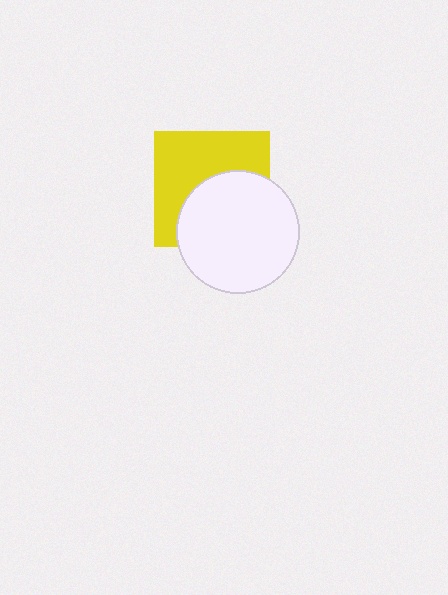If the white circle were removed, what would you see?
You would see the complete yellow square.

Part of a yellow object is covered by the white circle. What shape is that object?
It is a square.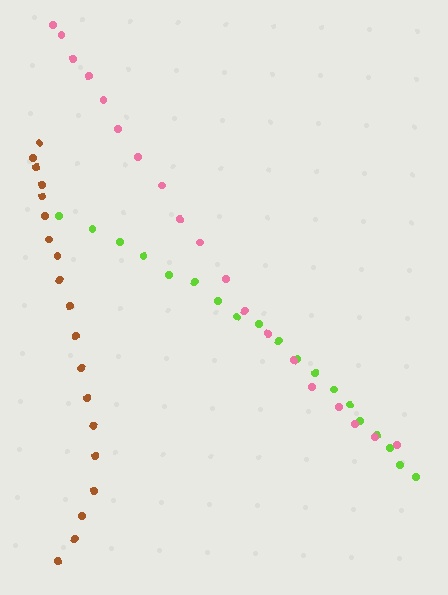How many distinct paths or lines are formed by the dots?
There are 3 distinct paths.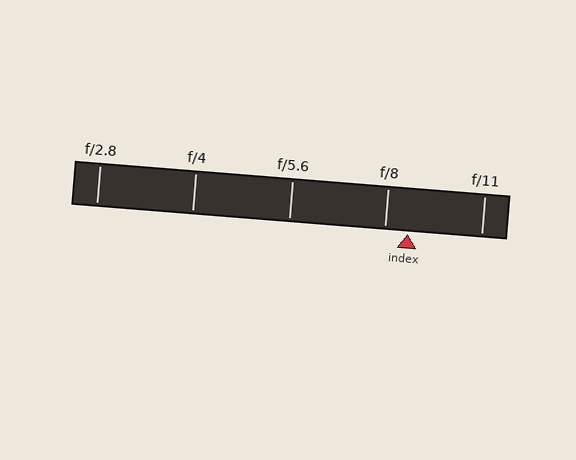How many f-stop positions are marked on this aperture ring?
There are 5 f-stop positions marked.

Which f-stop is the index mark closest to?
The index mark is closest to f/8.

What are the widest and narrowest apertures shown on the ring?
The widest aperture shown is f/2.8 and the narrowest is f/11.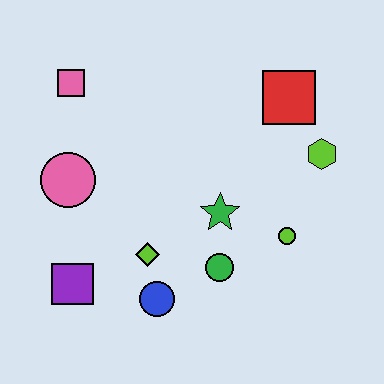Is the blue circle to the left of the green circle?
Yes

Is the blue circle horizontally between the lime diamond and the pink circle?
No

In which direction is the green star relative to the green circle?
The green star is above the green circle.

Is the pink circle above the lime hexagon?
No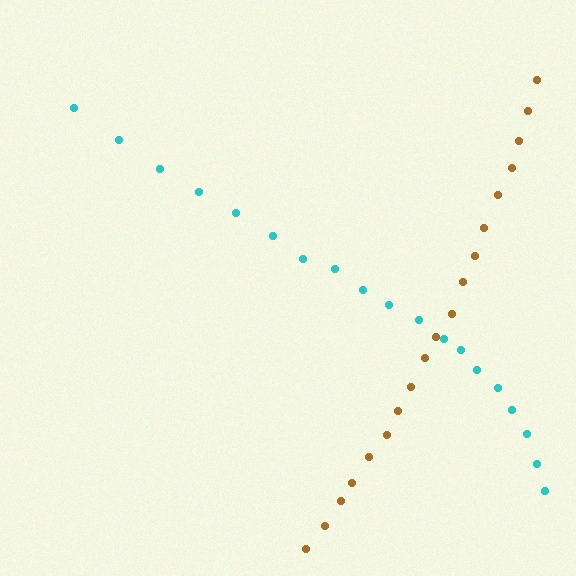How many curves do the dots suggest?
There are 2 distinct paths.